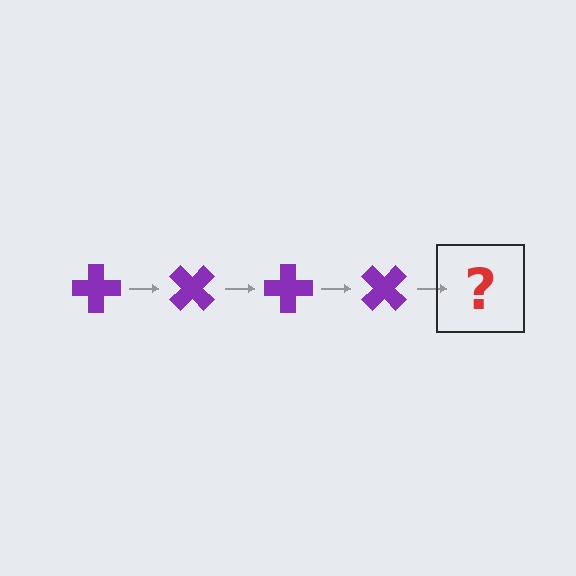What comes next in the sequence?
The next element should be a purple cross rotated 180 degrees.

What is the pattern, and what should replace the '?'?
The pattern is that the cross rotates 45 degrees each step. The '?' should be a purple cross rotated 180 degrees.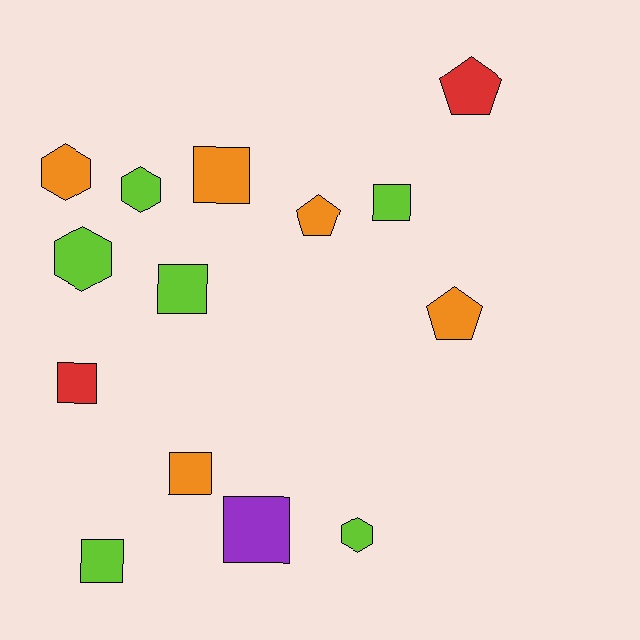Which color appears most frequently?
Lime, with 6 objects.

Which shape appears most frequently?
Square, with 7 objects.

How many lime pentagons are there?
There are no lime pentagons.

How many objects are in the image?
There are 14 objects.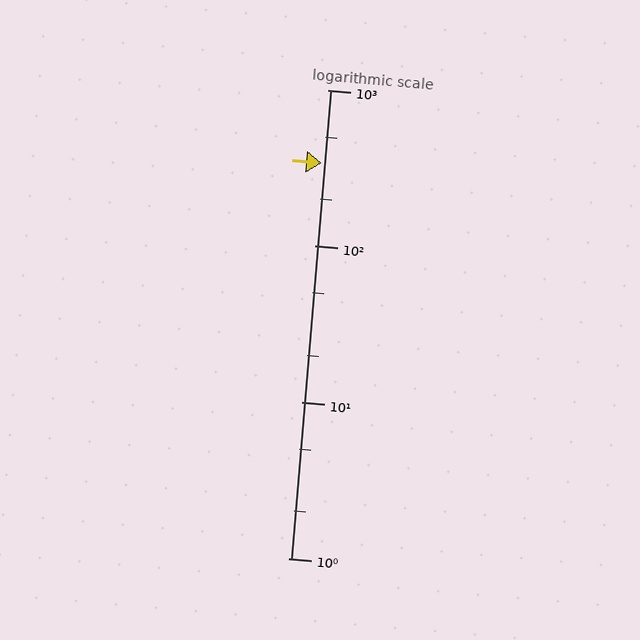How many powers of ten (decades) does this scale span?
The scale spans 3 decades, from 1 to 1000.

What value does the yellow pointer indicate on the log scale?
The pointer indicates approximately 340.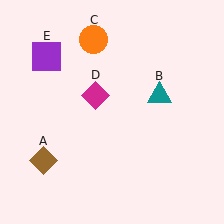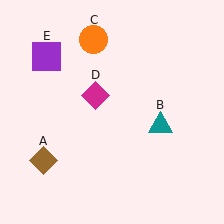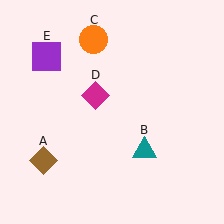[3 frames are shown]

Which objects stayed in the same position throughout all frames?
Brown diamond (object A) and orange circle (object C) and magenta diamond (object D) and purple square (object E) remained stationary.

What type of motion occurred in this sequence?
The teal triangle (object B) rotated clockwise around the center of the scene.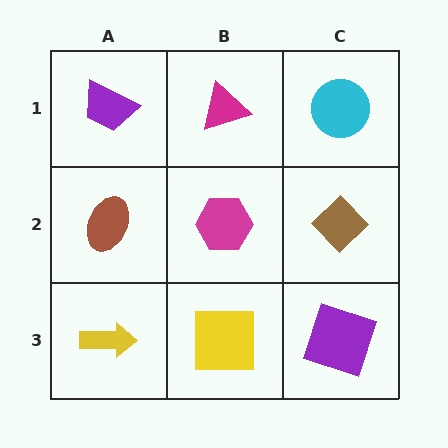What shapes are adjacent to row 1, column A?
A brown ellipse (row 2, column A), a magenta triangle (row 1, column B).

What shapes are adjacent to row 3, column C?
A brown diamond (row 2, column C), a yellow square (row 3, column B).